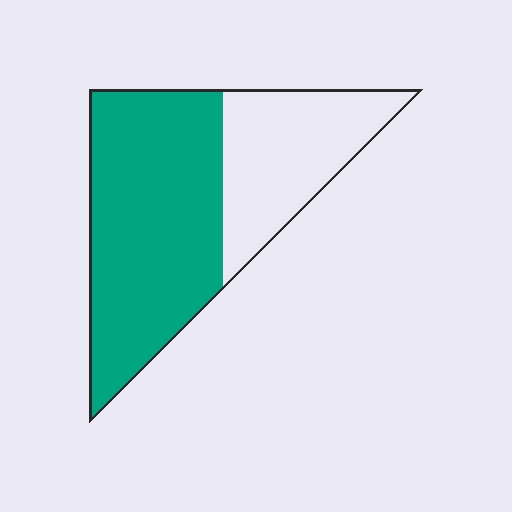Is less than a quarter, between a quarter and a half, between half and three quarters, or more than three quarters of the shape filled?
Between half and three quarters.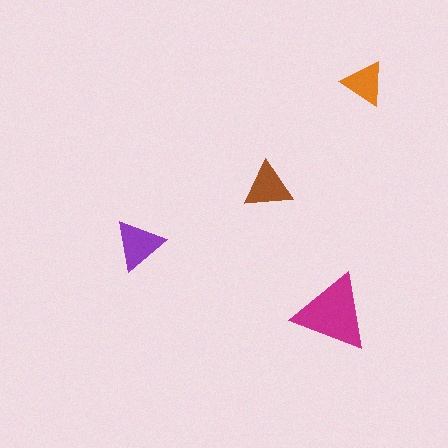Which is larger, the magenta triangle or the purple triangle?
The magenta one.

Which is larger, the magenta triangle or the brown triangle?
The magenta one.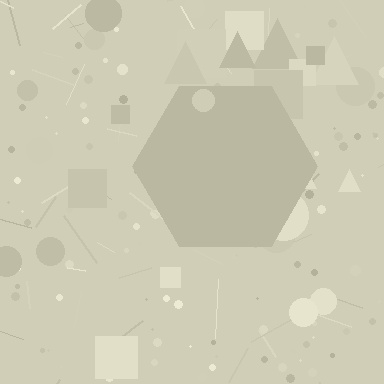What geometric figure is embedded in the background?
A hexagon is embedded in the background.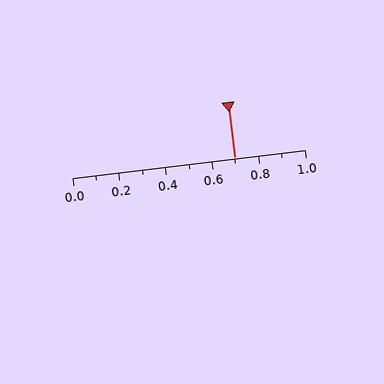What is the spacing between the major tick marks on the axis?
The major ticks are spaced 0.2 apart.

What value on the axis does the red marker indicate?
The marker indicates approximately 0.7.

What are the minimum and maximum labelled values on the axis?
The axis runs from 0.0 to 1.0.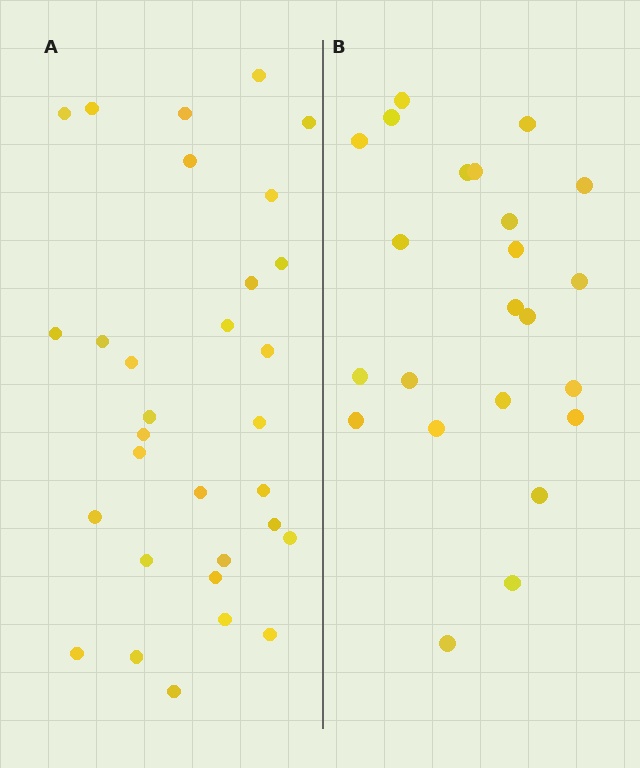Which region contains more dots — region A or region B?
Region A (the left region) has more dots.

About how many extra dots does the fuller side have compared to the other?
Region A has roughly 8 or so more dots than region B.